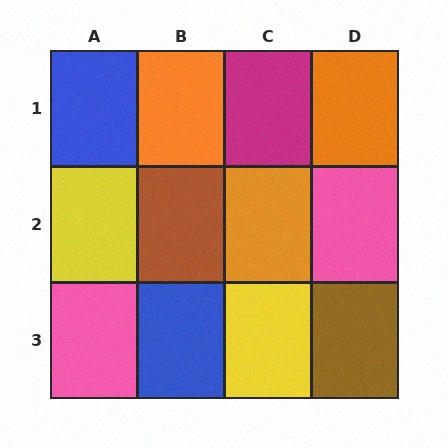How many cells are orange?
3 cells are orange.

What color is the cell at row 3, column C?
Yellow.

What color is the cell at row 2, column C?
Orange.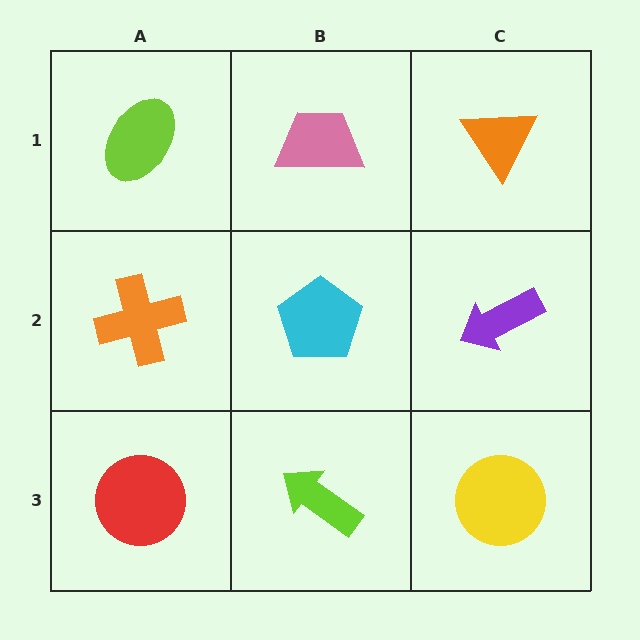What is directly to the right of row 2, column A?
A cyan pentagon.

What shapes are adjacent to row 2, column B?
A pink trapezoid (row 1, column B), a lime arrow (row 3, column B), an orange cross (row 2, column A), a purple arrow (row 2, column C).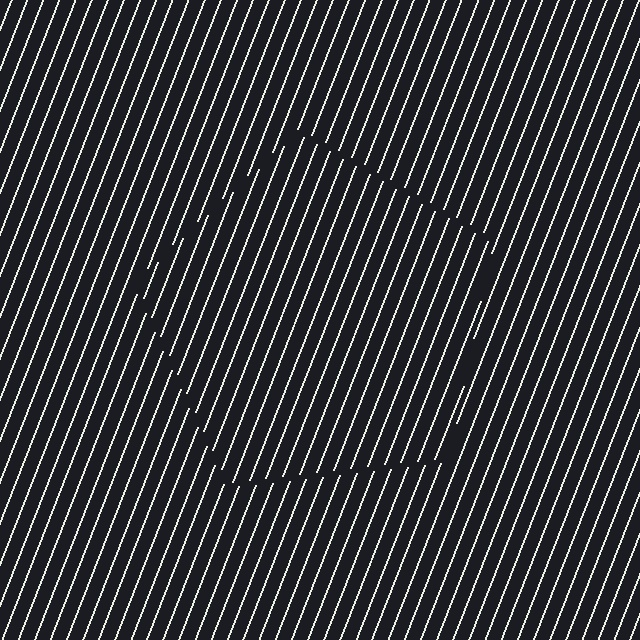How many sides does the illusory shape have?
5 sides — the line-ends trace a pentagon.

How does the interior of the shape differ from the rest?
The interior of the shape contains the same grating, shifted by half a period — the contour is defined by the phase discontinuity where line-ends from the inner and outer gratings abut.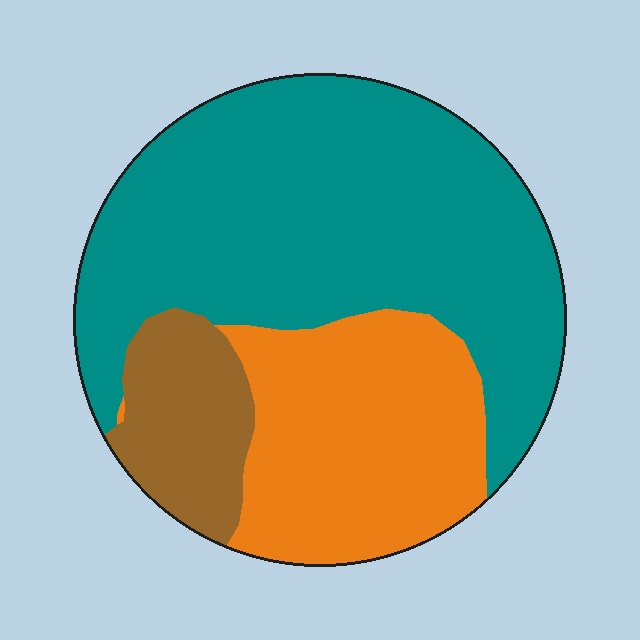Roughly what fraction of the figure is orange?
Orange takes up about one quarter (1/4) of the figure.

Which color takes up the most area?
Teal, at roughly 60%.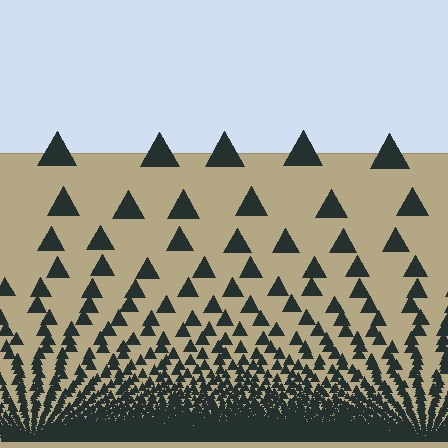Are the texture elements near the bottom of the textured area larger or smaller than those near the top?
Smaller. The gradient is inverted — elements near the bottom are smaller and denser.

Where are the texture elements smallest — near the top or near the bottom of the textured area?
Near the bottom.